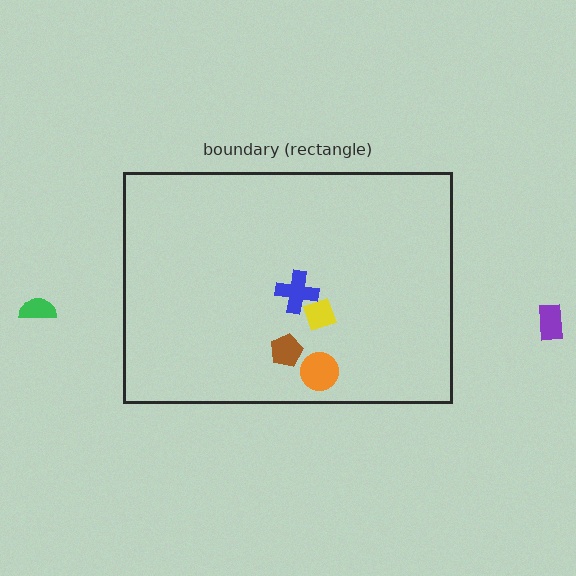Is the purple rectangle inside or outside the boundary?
Outside.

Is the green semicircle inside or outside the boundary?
Outside.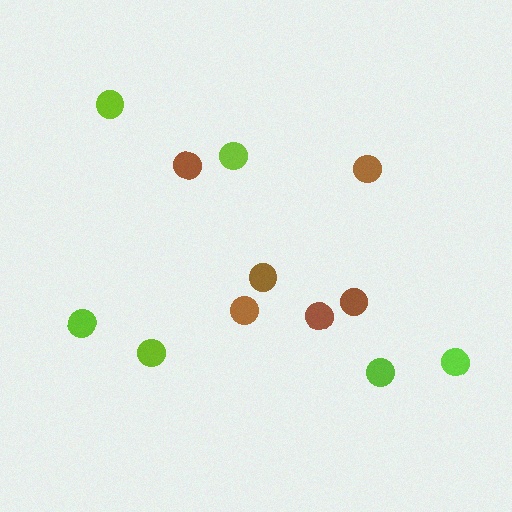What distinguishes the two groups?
There are 2 groups: one group of brown circles (6) and one group of lime circles (6).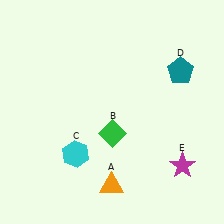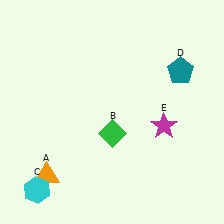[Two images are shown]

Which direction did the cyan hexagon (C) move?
The cyan hexagon (C) moved left.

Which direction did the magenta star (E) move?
The magenta star (E) moved up.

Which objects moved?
The objects that moved are: the orange triangle (A), the cyan hexagon (C), the magenta star (E).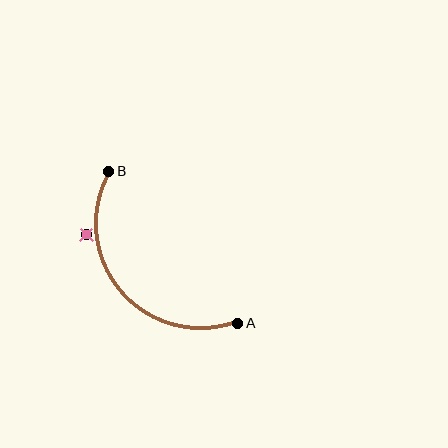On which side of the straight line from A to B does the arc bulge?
The arc bulges below and to the left of the straight line connecting A and B.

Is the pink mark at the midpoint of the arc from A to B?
No — the pink mark does not lie on the arc at all. It sits slightly outside the curve.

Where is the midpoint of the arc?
The arc midpoint is the point on the curve farthest from the straight line joining A and B. It sits below and to the left of that line.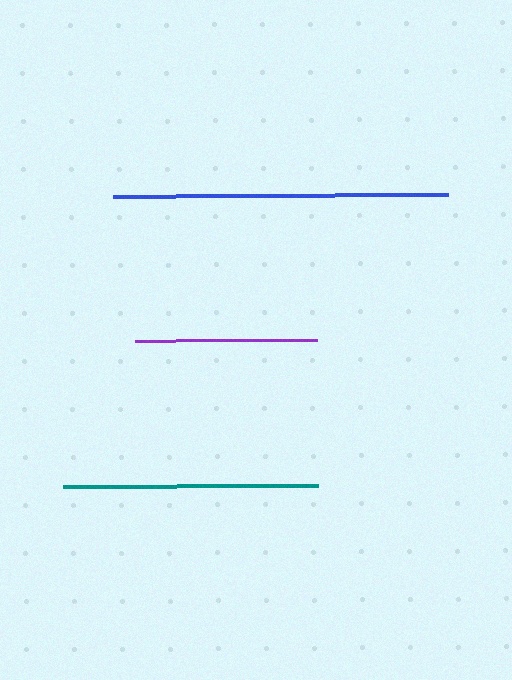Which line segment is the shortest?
The purple line is the shortest at approximately 182 pixels.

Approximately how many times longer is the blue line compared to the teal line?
The blue line is approximately 1.3 times the length of the teal line.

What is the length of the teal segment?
The teal segment is approximately 254 pixels long.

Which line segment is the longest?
The blue line is the longest at approximately 335 pixels.